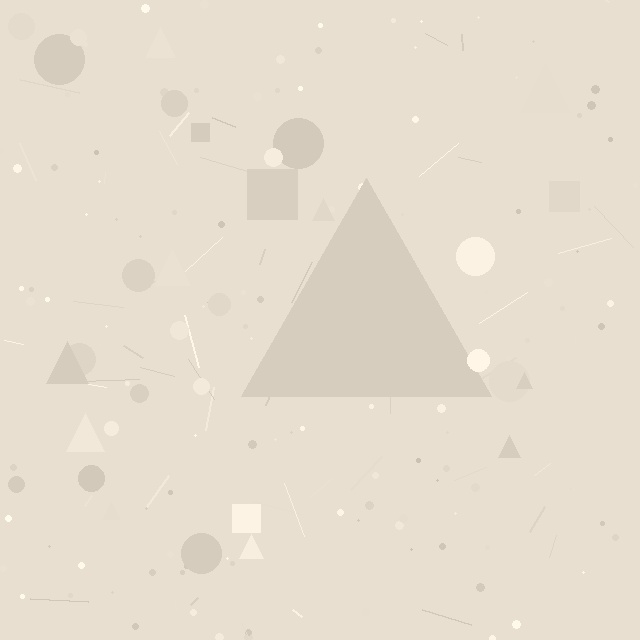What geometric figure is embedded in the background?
A triangle is embedded in the background.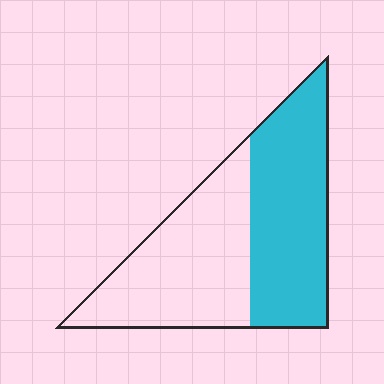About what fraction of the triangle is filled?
About one half (1/2).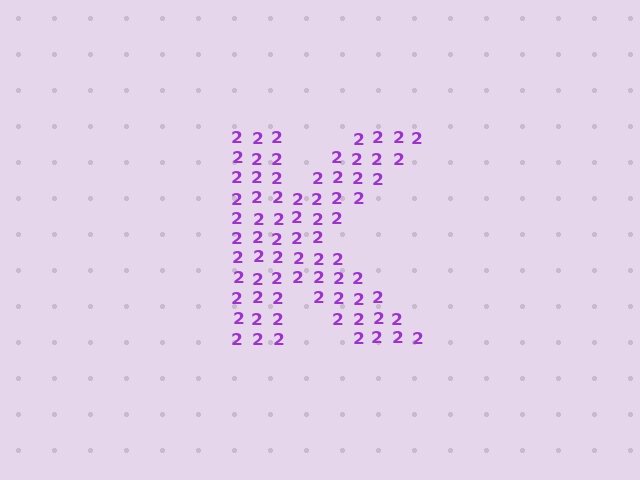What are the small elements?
The small elements are digit 2's.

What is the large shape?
The large shape is the letter K.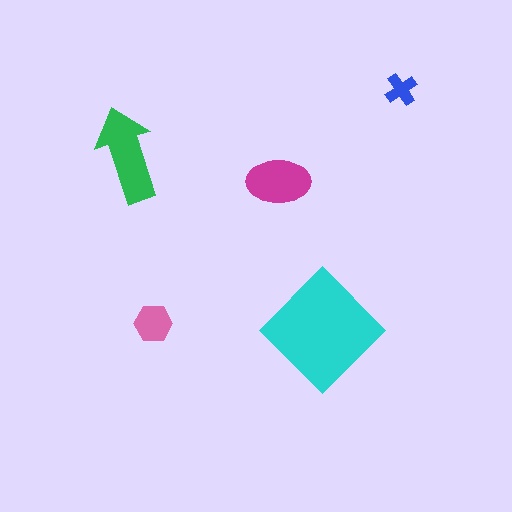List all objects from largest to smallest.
The cyan diamond, the green arrow, the magenta ellipse, the pink hexagon, the blue cross.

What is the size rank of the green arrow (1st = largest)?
2nd.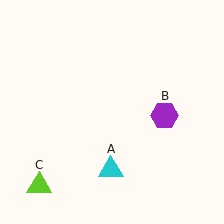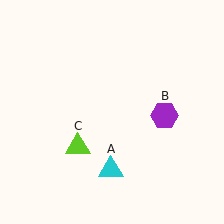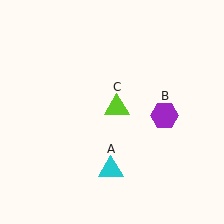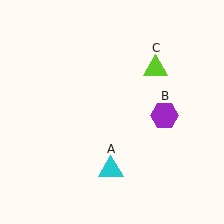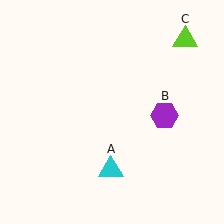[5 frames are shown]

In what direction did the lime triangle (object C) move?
The lime triangle (object C) moved up and to the right.